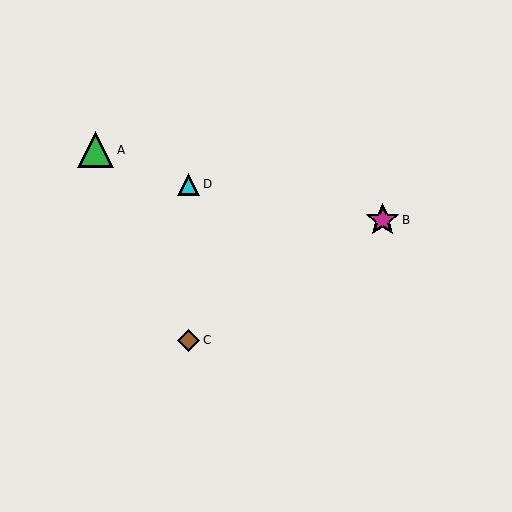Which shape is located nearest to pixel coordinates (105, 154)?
The green triangle (labeled A) at (95, 150) is nearest to that location.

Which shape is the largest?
The green triangle (labeled A) is the largest.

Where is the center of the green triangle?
The center of the green triangle is at (95, 150).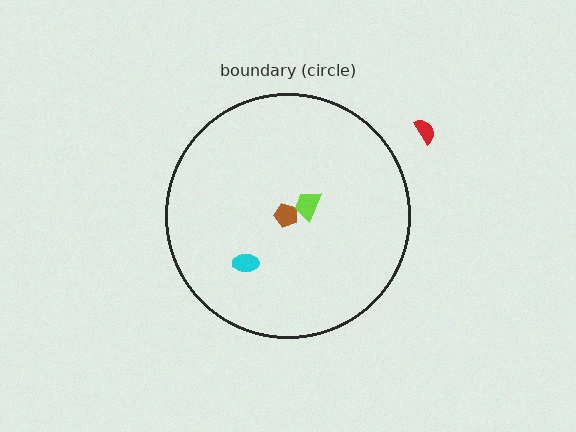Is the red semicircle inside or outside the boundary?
Outside.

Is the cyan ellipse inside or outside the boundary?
Inside.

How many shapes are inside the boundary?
3 inside, 1 outside.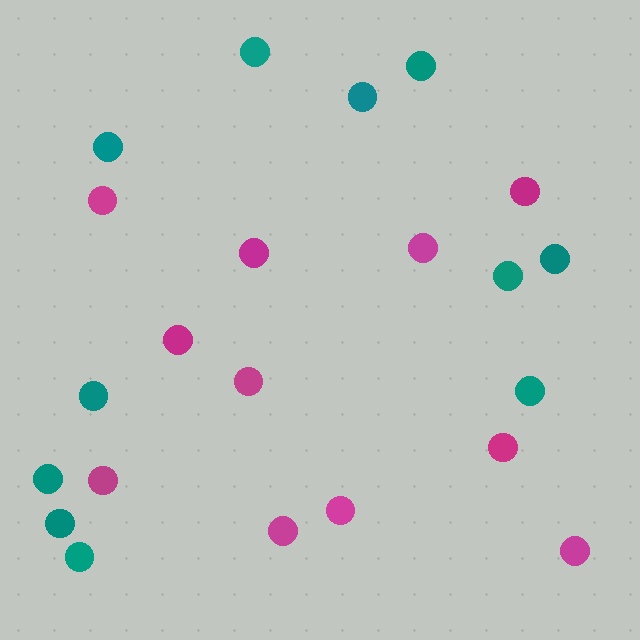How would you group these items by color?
There are 2 groups: one group of teal circles (11) and one group of magenta circles (11).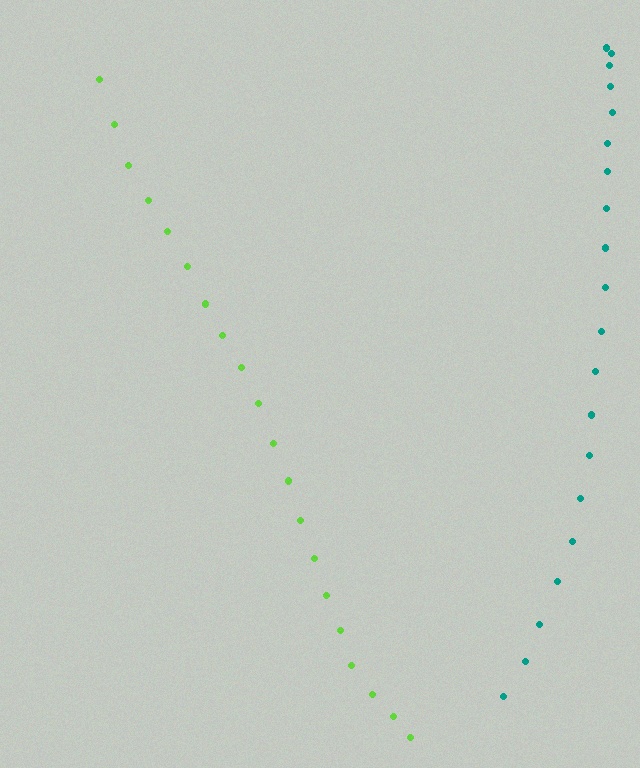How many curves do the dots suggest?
There are 2 distinct paths.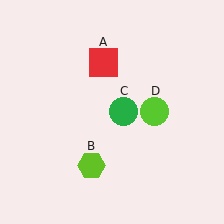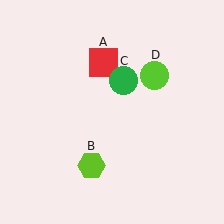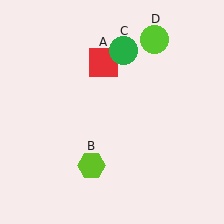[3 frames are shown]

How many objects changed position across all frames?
2 objects changed position: green circle (object C), lime circle (object D).